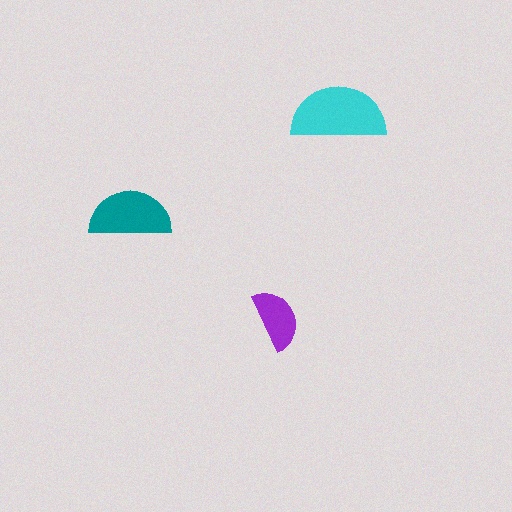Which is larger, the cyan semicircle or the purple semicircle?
The cyan one.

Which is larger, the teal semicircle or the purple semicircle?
The teal one.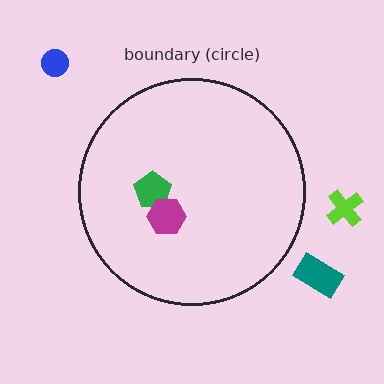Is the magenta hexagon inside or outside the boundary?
Inside.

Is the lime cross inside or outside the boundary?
Outside.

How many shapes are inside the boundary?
2 inside, 3 outside.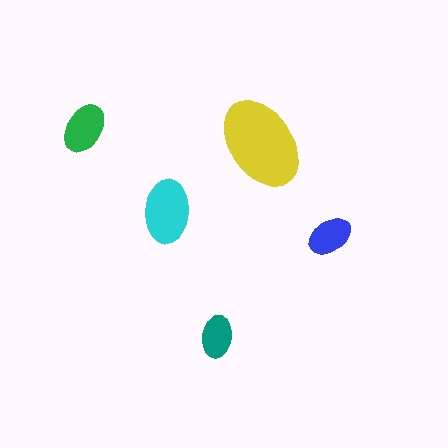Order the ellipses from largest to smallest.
the yellow one, the cyan one, the green one, the blue one, the teal one.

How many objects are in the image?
There are 5 objects in the image.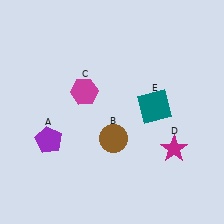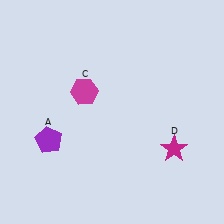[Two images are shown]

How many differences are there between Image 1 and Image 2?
There are 2 differences between the two images.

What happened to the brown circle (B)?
The brown circle (B) was removed in Image 2. It was in the bottom-right area of Image 1.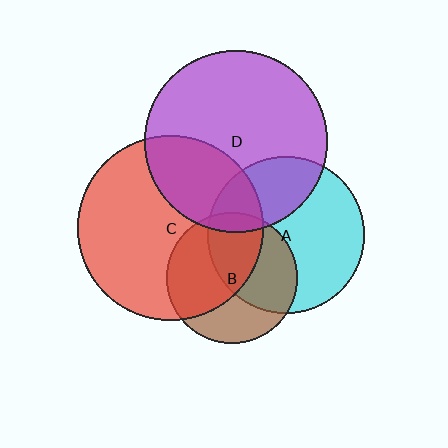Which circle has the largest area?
Circle C (red).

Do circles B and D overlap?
Yes.